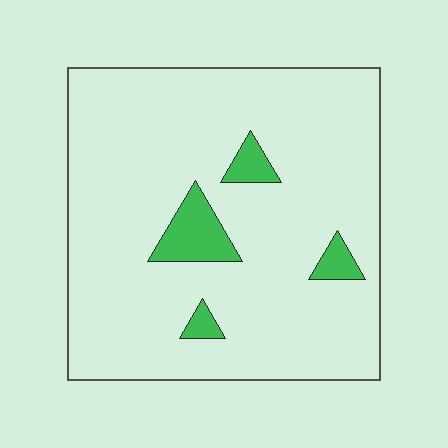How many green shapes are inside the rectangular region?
4.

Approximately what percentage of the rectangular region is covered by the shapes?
Approximately 10%.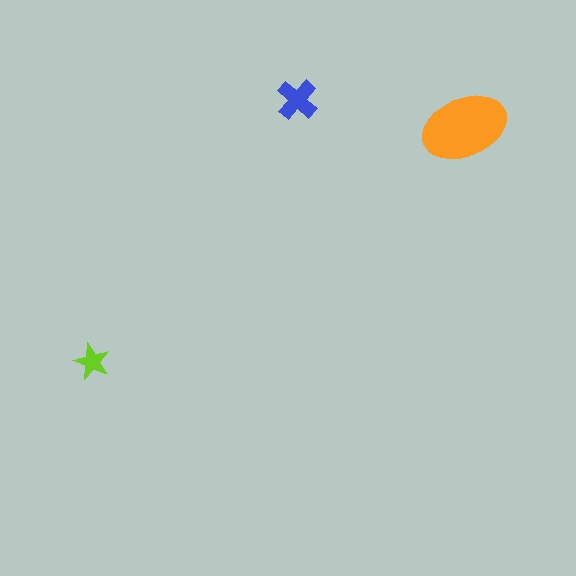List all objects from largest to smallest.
The orange ellipse, the blue cross, the lime star.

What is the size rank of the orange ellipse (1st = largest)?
1st.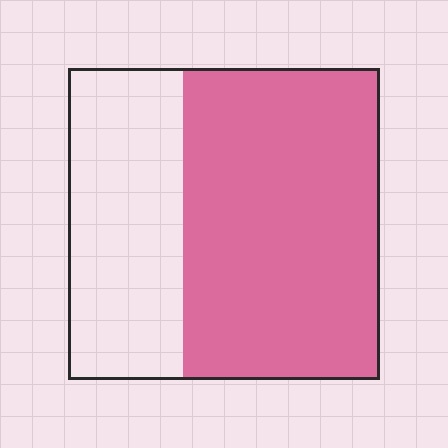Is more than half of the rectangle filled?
Yes.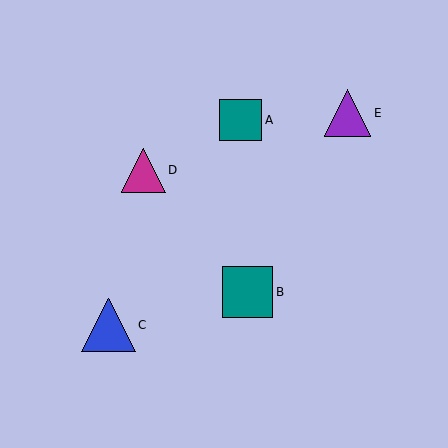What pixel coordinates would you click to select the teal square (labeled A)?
Click at (241, 120) to select the teal square A.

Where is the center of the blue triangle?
The center of the blue triangle is at (108, 325).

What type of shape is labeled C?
Shape C is a blue triangle.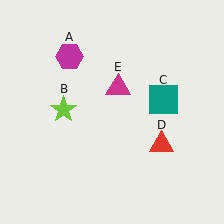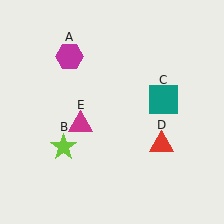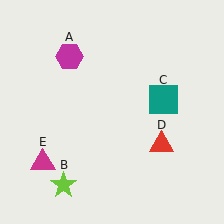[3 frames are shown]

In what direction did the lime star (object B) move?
The lime star (object B) moved down.